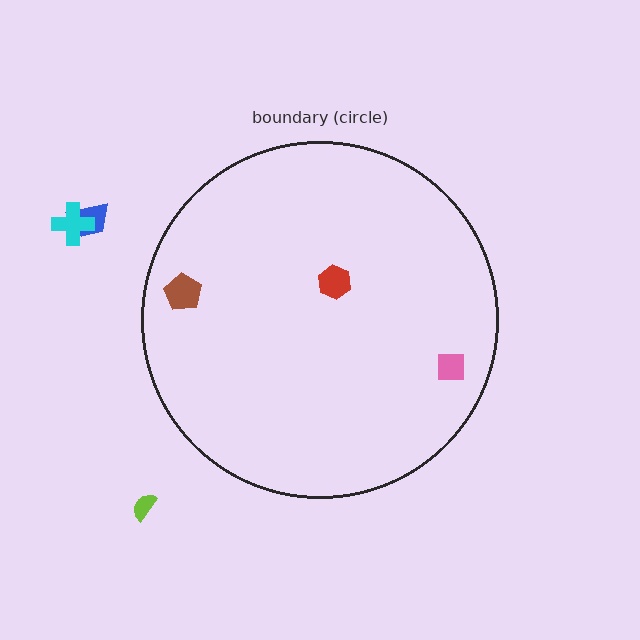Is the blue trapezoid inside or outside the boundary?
Outside.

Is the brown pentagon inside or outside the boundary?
Inside.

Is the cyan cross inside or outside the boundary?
Outside.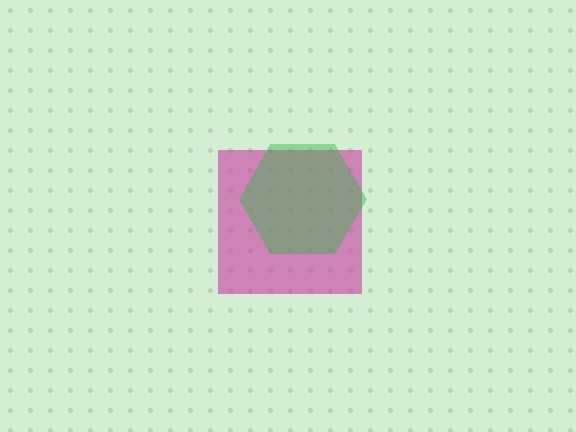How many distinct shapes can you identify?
There are 2 distinct shapes: a magenta square, a green hexagon.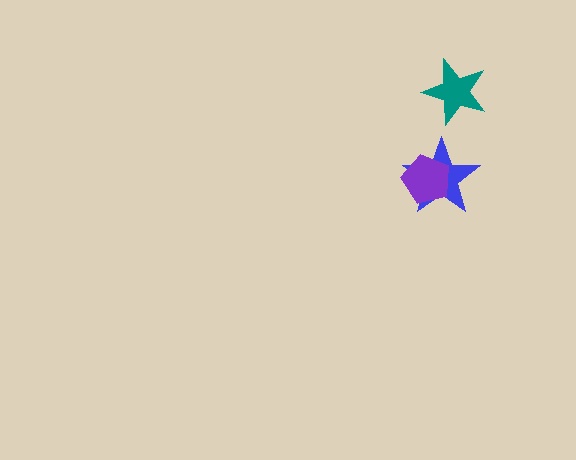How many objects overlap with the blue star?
1 object overlaps with the blue star.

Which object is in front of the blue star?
The purple pentagon is in front of the blue star.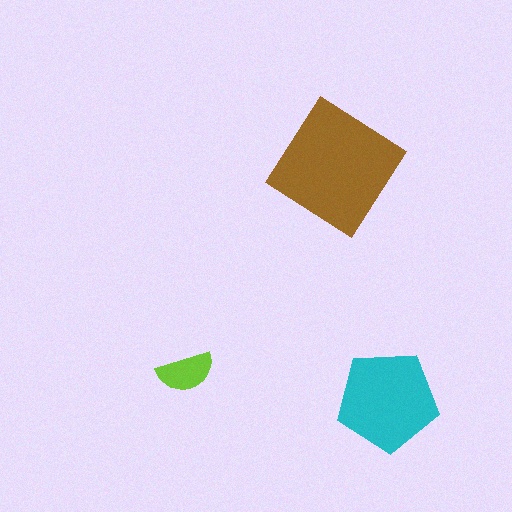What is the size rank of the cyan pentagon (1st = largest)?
2nd.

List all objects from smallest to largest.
The lime semicircle, the cyan pentagon, the brown diamond.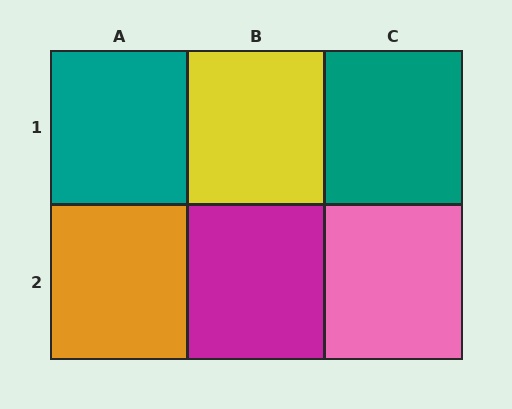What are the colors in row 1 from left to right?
Teal, yellow, teal.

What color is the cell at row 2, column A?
Orange.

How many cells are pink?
1 cell is pink.